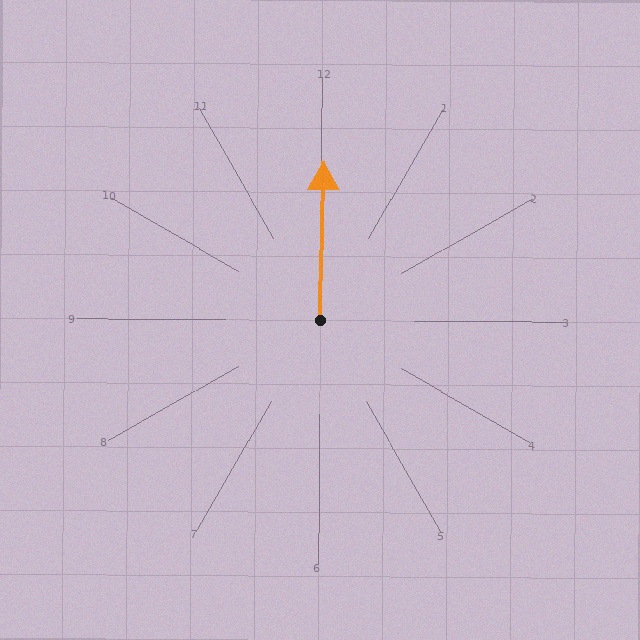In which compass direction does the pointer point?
North.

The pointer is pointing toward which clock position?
Roughly 12 o'clock.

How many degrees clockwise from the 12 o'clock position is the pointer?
Approximately 1 degrees.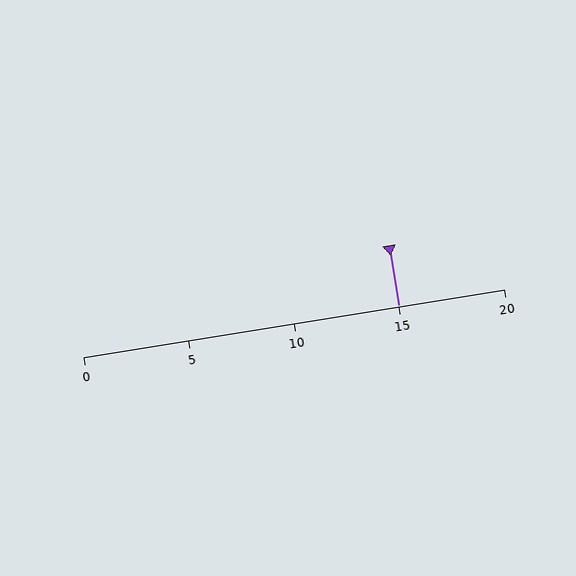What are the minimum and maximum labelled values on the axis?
The axis runs from 0 to 20.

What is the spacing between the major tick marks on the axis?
The major ticks are spaced 5 apart.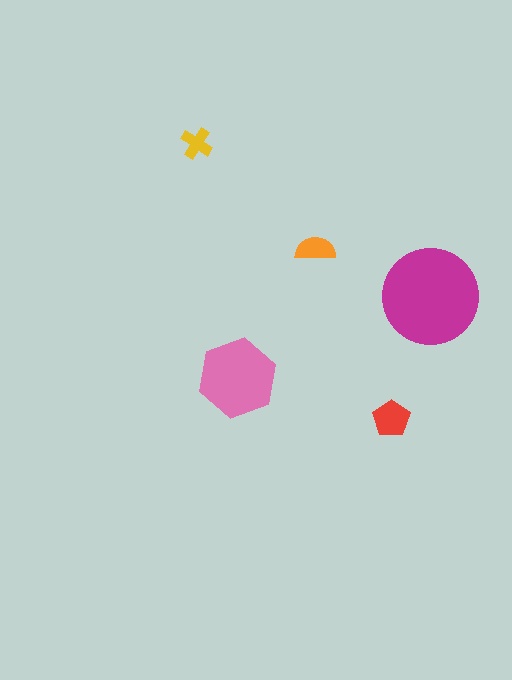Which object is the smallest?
The yellow cross.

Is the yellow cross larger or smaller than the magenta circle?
Smaller.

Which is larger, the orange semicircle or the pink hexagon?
The pink hexagon.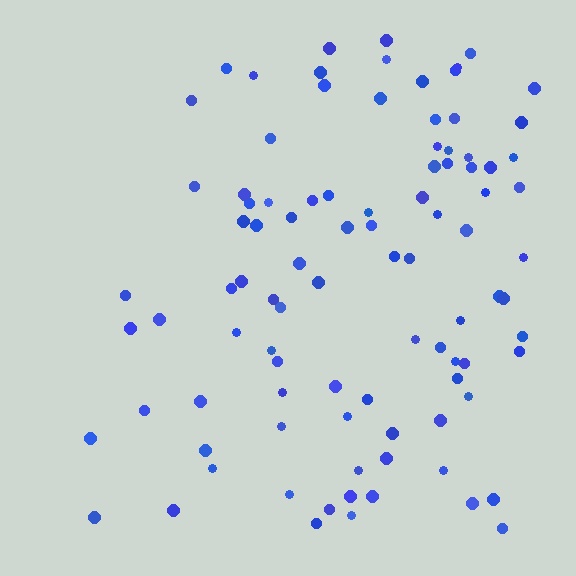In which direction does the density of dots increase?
From left to right, with the right side densest.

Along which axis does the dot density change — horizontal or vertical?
Horizontal.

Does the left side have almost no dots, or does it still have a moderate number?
Still a moderate number, just noticeably fewer than the right.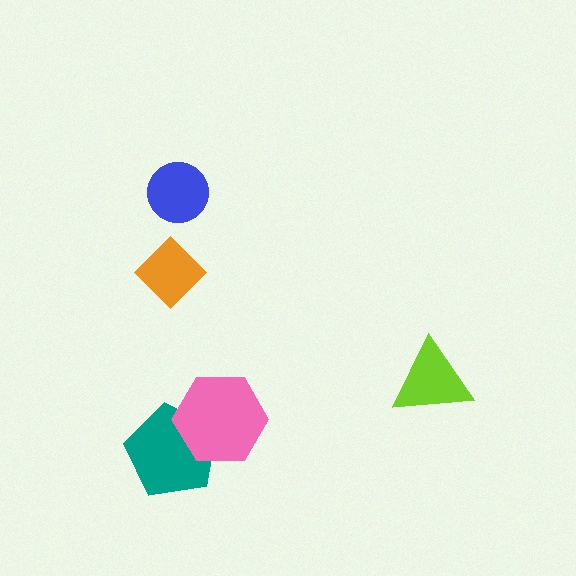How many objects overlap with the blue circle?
0 objects overlap with the blue circle.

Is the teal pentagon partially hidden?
Yes, it is partially covered by another shape.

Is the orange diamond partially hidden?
No, no other shape covers it.